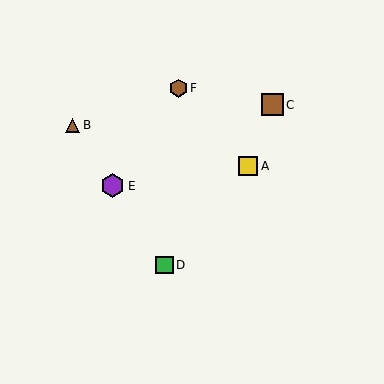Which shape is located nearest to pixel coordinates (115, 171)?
The purple hexagon (labeled E) at (113, 186) is nearest to that location.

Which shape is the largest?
The purple hexagon (labeled E) is the largest.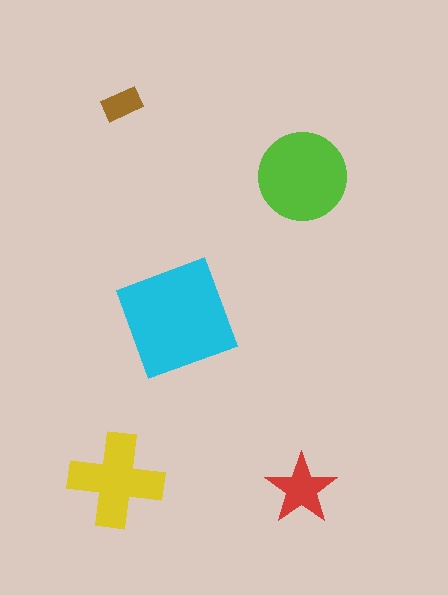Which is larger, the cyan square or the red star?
The cyan square.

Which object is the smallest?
The brown rectangle.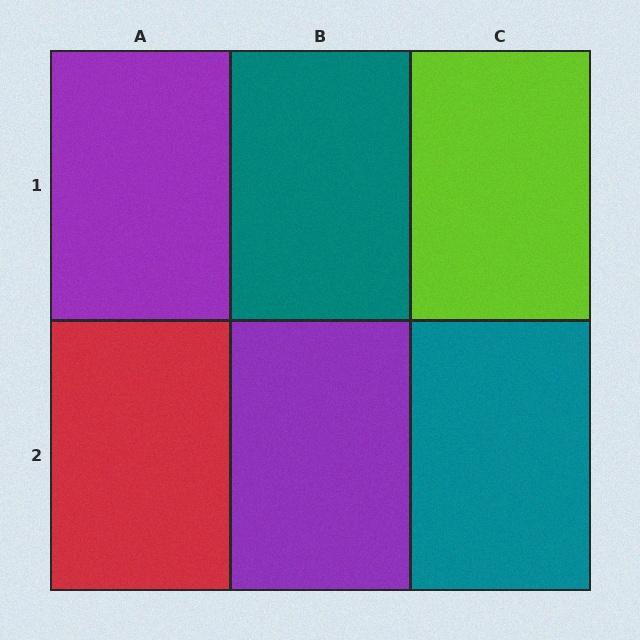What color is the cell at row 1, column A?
Purple.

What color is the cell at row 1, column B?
Teal.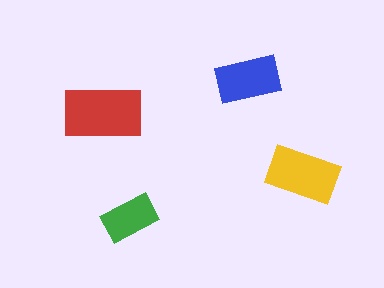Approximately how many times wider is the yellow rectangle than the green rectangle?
About 1.5 times wider.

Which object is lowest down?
The green rectangle is bottommost.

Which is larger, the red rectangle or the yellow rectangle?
The red one.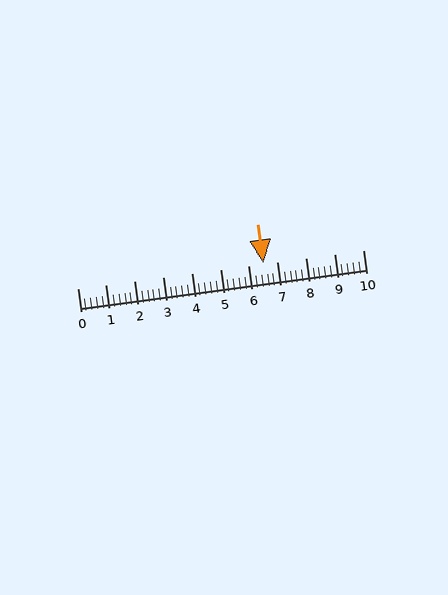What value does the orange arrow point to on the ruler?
The orange arrow points to approximately 6.5.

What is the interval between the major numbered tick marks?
The major tick marks are spaced 1 units apart.